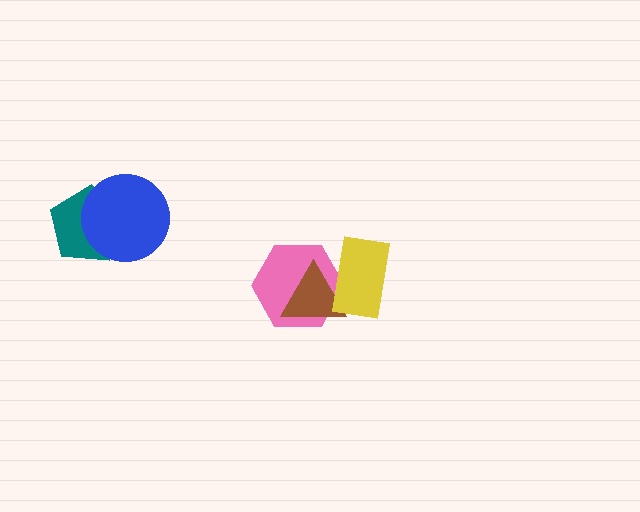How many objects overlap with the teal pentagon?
1 object overlaps with the teal pentagon.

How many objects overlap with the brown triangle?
2 objects overlap with the brown triangle.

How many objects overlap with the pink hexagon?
2 objects overlap with the pink hexagon.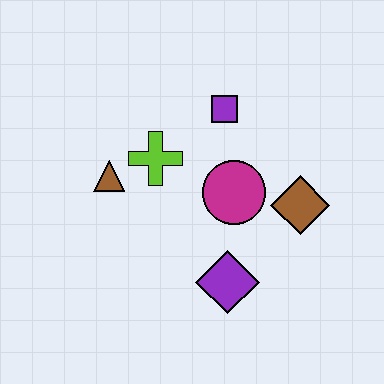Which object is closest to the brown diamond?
The magenta circle is closest to the brown diamond.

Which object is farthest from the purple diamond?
The purple square is farthest from the purple diamond.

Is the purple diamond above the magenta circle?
No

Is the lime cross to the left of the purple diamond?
Yes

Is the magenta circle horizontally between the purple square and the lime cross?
No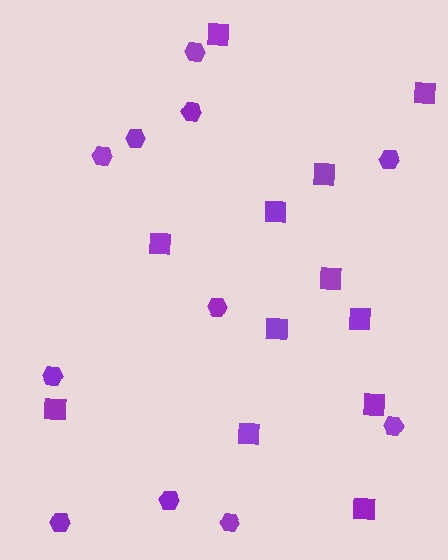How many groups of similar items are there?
There are 2 groups: one group of hexagons (11) and one group of squares (12).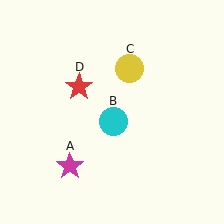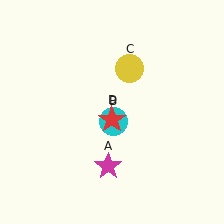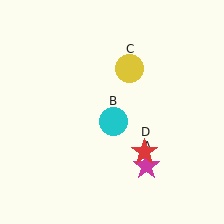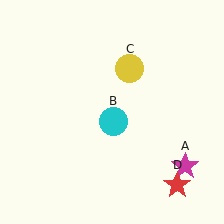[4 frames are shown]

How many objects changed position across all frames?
2 objects changed position: magenta star (object A), red star (object D).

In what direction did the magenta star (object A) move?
The magenta star (object A) moved right.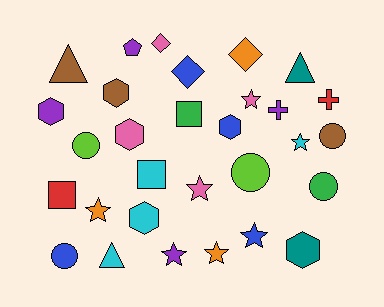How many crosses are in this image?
There are 2 crosses.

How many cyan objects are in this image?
There are 4 cyan objects.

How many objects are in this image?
There are 30 objects.